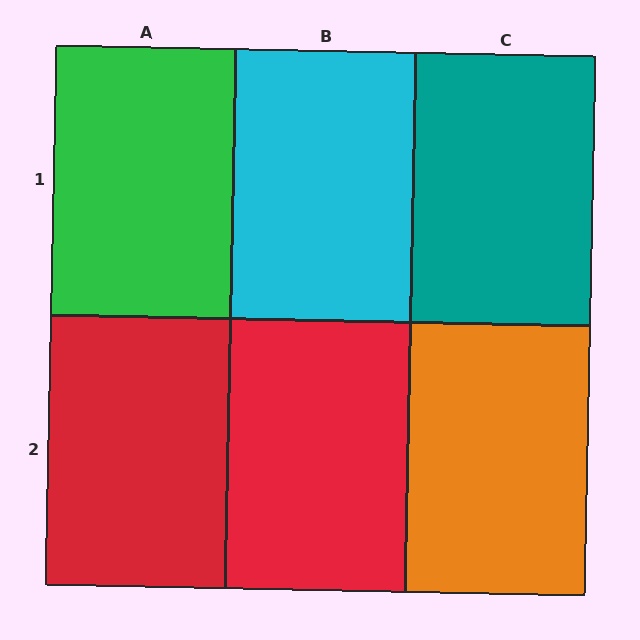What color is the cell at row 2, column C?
Orange.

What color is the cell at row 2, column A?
Red.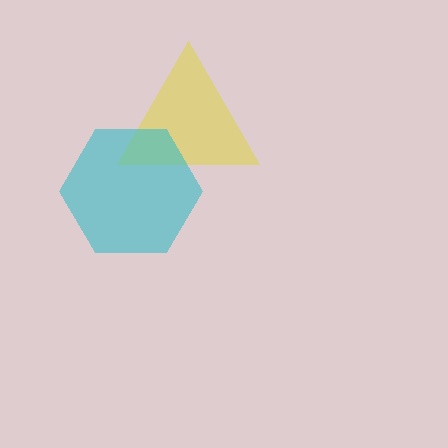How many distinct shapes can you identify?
There are 2 distinct shapes: a yellow triangle, a cyan hexagon.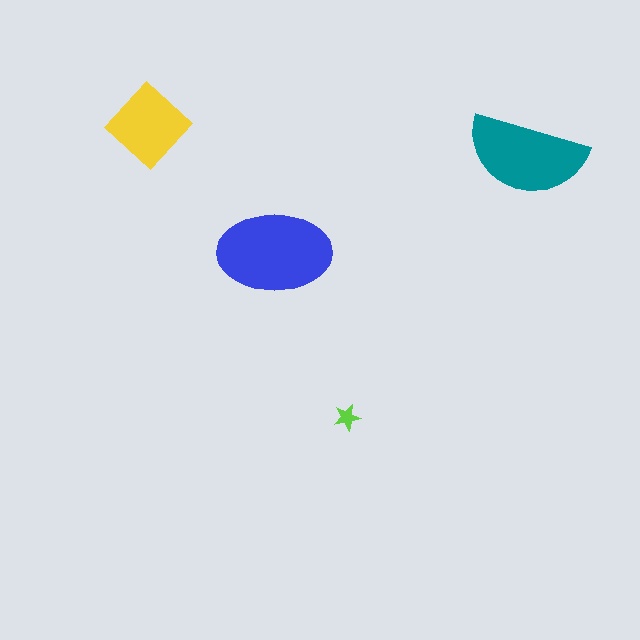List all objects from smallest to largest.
The lime star, the yellow diamond, the teal semicircle, the blue ellipse.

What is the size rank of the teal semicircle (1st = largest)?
2nd.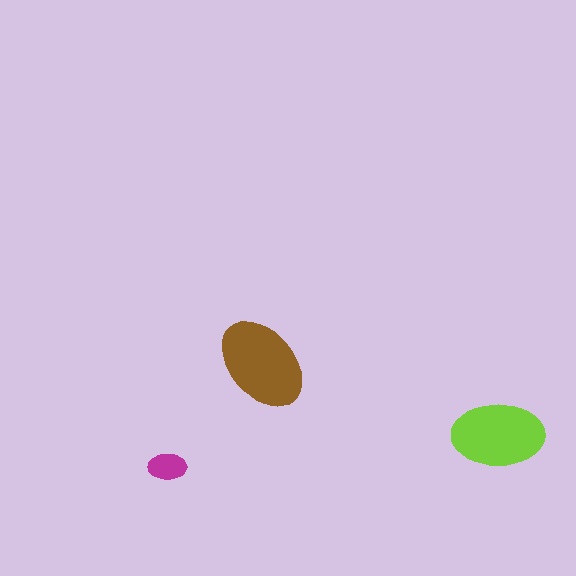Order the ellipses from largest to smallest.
the brown one, the lime one, the magenta one.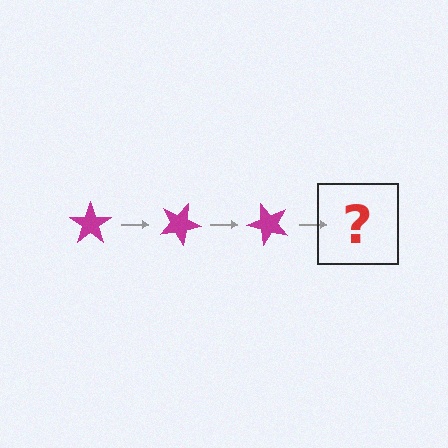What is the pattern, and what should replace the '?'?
The pattern is that the star rotates 25 degrees each step. The '?' should be a magenta star rotated 75 degrees.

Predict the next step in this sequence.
The next step is a magenta star rotated 75 degrees.